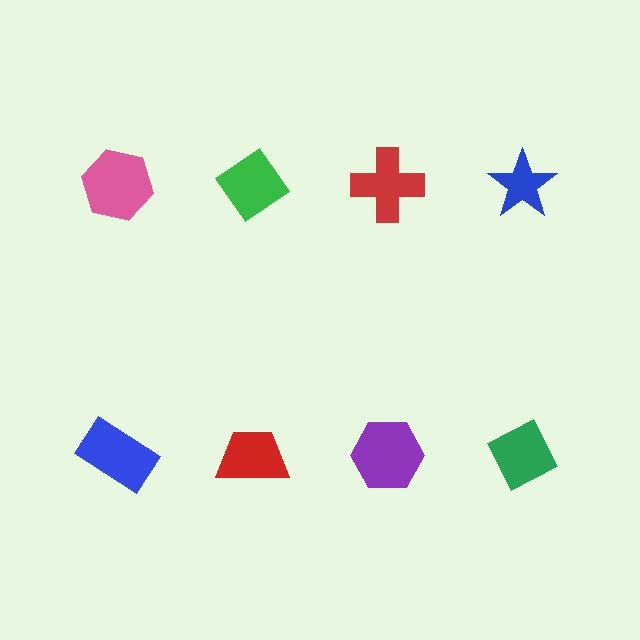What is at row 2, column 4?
A green diamond.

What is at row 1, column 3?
A red cross.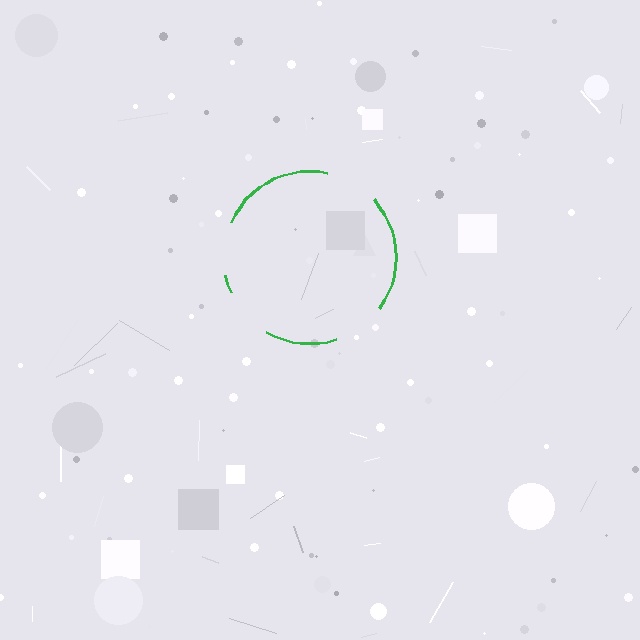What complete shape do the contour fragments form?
The contour fragments form a circle.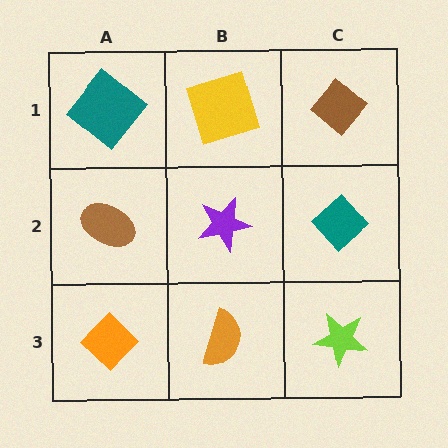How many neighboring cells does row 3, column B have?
3.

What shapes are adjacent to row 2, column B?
A yellow square (row 1, column B), an orange semicircle (row 3, column B), a brown ellipse (row 2, column A), a teal diamond (row 2, column C).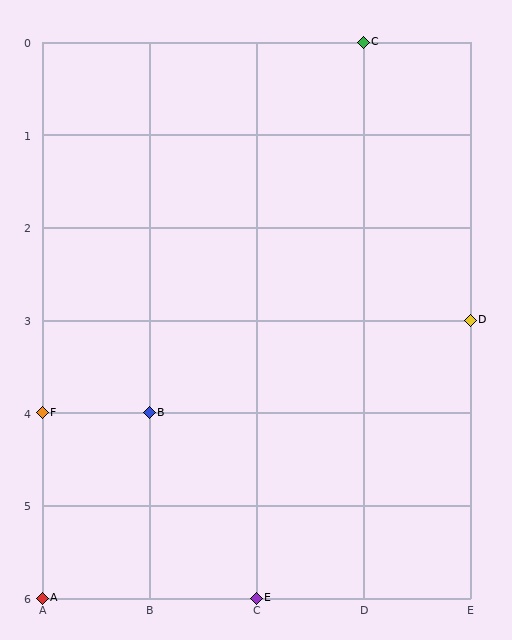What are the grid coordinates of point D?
Point D is at grid coordinates (E, 3).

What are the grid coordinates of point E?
Point E is at grid coordinates (C, 6).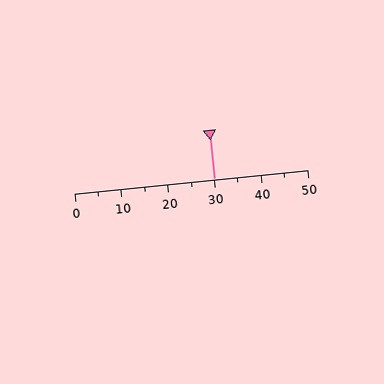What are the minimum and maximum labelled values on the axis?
The axis runs from 0 to 50.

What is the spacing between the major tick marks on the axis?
The major ticks are spaced 10 apart.